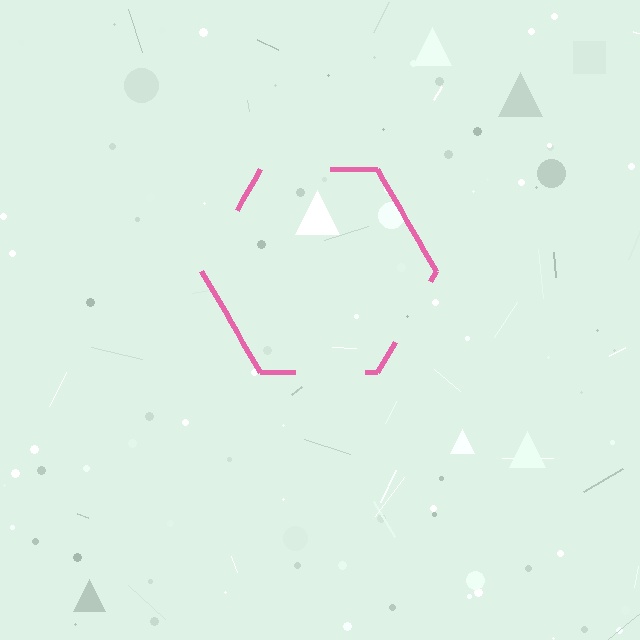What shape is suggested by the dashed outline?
The dashed outline suggests a hexagon.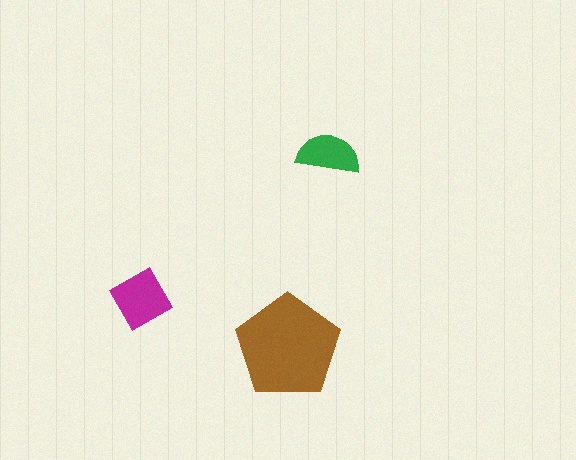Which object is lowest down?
The brown pentagon is bottommost.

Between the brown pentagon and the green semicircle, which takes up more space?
The brown pentagon.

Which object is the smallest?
The green semicircle.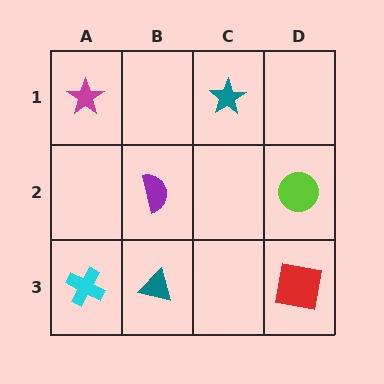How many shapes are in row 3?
3 shapes.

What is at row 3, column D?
A red square.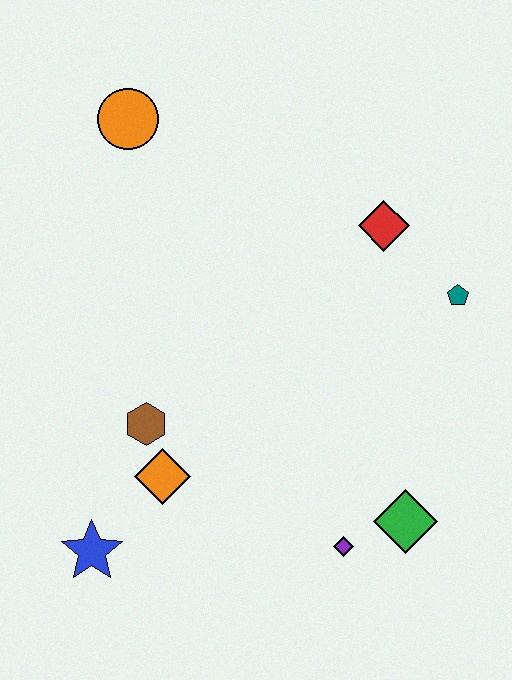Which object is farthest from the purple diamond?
The orange circle is farthest from the purple diamond.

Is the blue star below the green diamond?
Yes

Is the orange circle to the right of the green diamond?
No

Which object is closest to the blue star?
The orange diamond is closest to the blue star.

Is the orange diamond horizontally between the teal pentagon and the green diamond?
No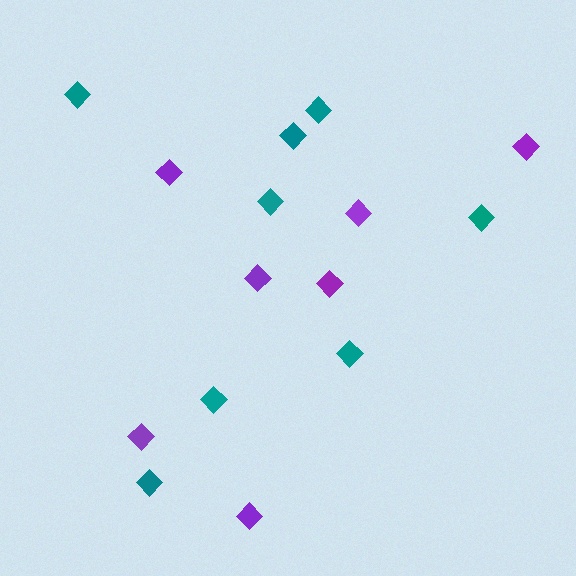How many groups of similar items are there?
There are 2 groups: one group of purple diamonds (7) and one group of teal diamonds (8).